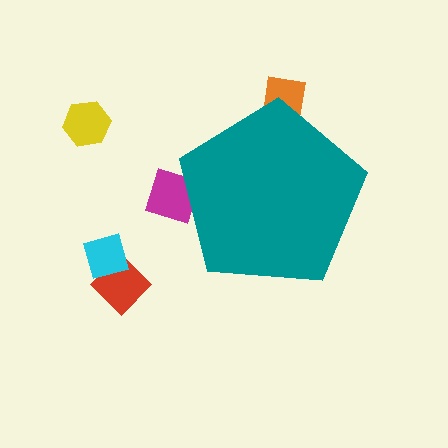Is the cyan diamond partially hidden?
No, the cyan diamond is fully visible.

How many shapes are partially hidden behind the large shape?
2 shapes are partially hidden.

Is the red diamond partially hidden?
No, the red diamond is fully visible.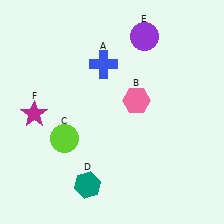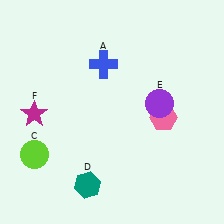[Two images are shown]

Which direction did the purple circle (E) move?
The purple circle (E) moved down.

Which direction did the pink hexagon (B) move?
The pink hexagon (B) moved right.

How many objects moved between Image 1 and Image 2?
3 objects moved between the two images.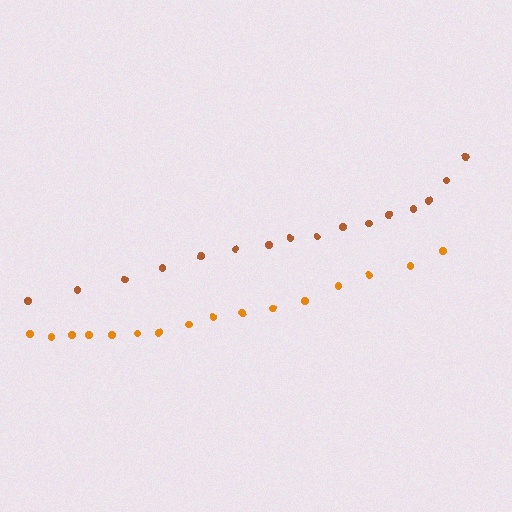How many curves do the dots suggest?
There are 2 distinct paths.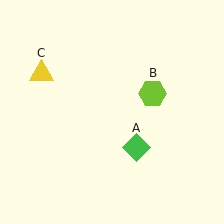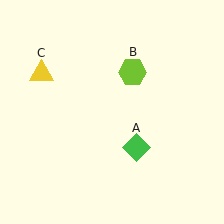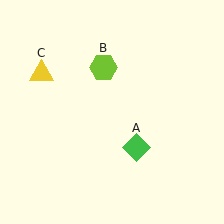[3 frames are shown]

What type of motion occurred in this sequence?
The lime hexagon (object B) rotated counterclockwise around the center of the scene.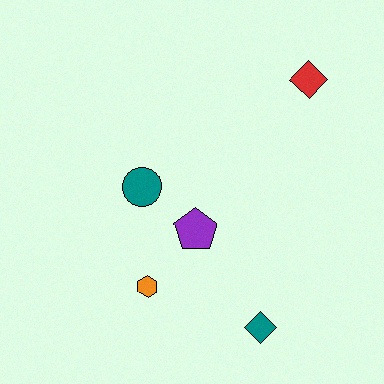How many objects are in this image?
There are 5 objects.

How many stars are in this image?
There are no stars.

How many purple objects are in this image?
There is 1 purple object.